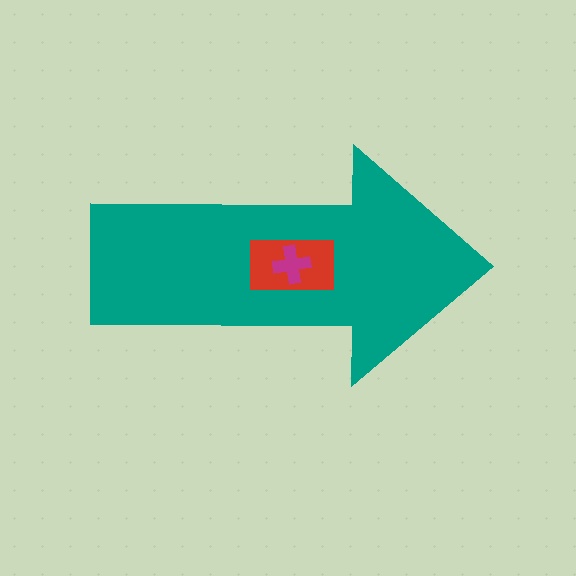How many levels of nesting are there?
3.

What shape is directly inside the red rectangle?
The magenta cross.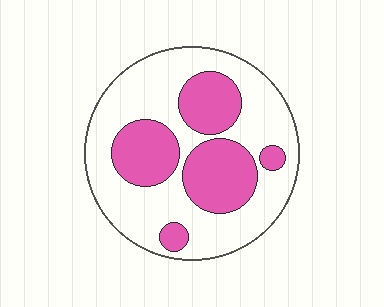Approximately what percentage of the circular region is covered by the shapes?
Approximately 35%.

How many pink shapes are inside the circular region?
5.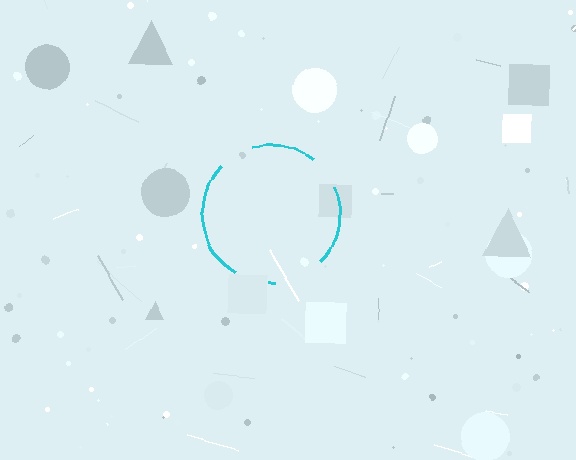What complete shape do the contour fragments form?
The contour fragments form a circle.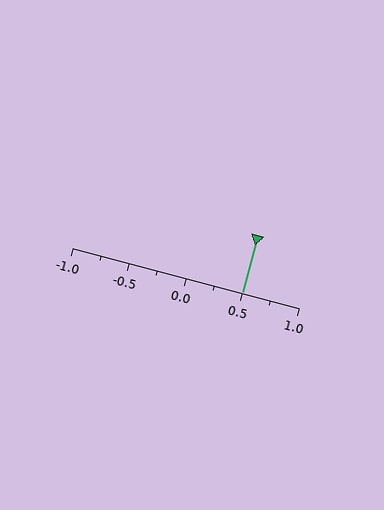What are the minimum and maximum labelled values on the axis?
The axis runs from -1.0 to 1.0.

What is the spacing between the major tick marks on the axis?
The major ticks are spaced 0.5 apart.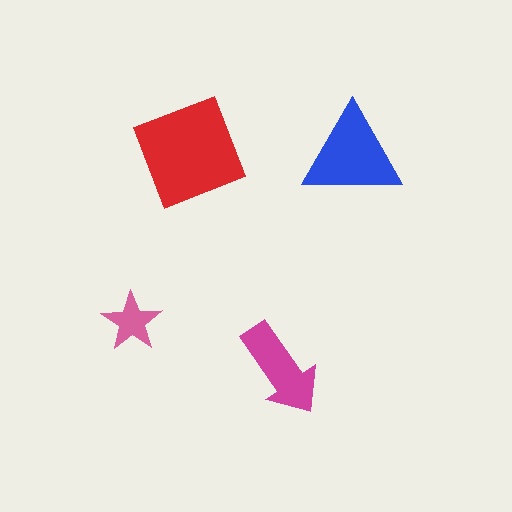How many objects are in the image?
There are 4 objects in the image.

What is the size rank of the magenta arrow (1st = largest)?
3rd.